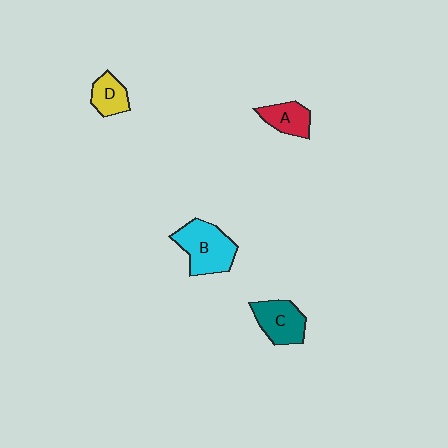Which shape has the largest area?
Shape B (cyan).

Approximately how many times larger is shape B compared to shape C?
Approximately 1.3 times.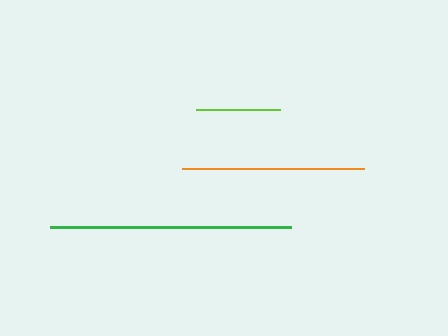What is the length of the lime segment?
The lime segment is approximately 84 pixels long.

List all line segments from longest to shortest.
From longest to shortest: green, orange, lime.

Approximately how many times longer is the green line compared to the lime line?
The green line is approximately 2.9 times the length of the lime line.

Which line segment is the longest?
The green line is the longest at approximately 240 pixels.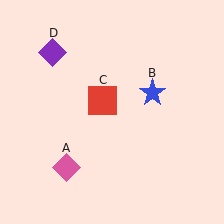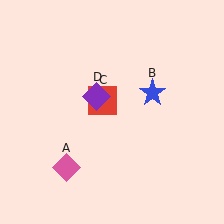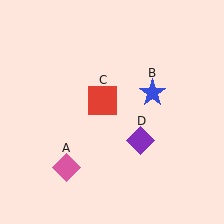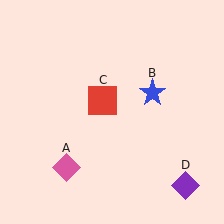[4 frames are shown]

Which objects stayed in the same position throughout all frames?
Pink diamond (object A) and blue star (object B) and red square (object C) remained stationary.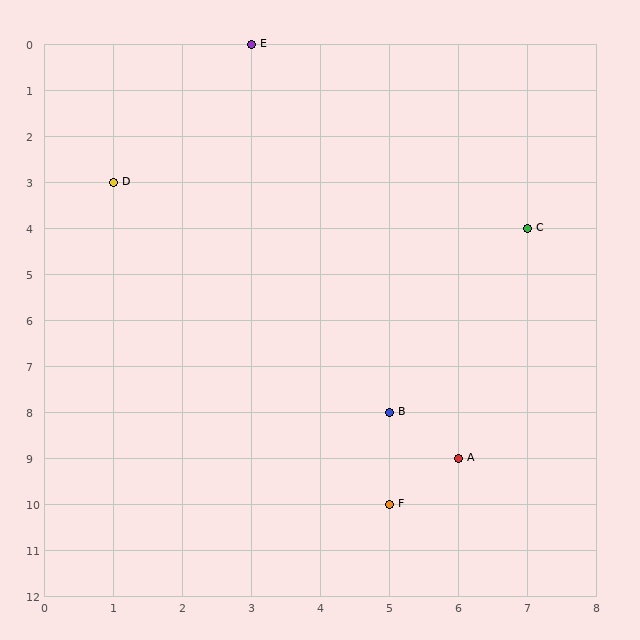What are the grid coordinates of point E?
Point E is at grid coordinates (3, 0).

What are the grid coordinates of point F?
Point F is at grid coordinates (5, 10).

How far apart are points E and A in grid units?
Points E and A are 3 columns and 9 rows apart (about 9.5 grid units diagonally).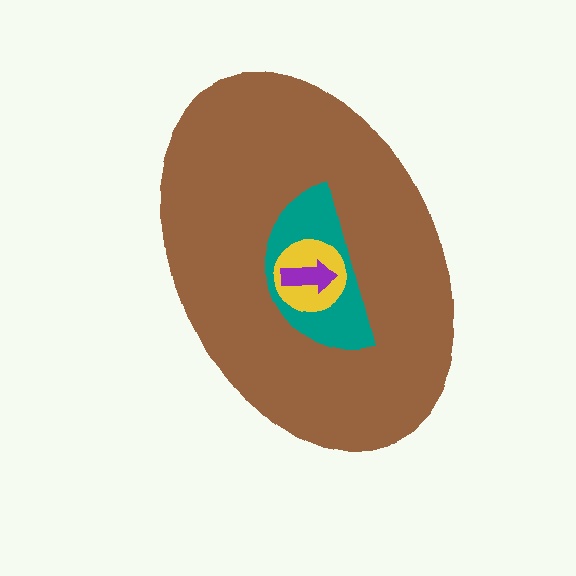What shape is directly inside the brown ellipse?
The teal semicircle.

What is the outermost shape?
The brown ellipse.